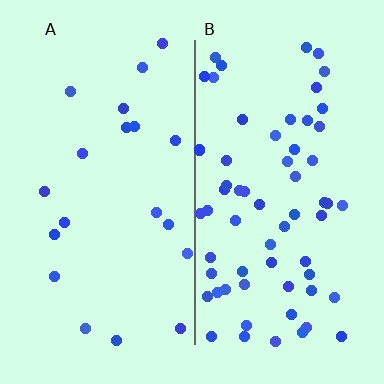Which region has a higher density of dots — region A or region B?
B (the right).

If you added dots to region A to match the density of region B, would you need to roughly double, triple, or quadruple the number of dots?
Approximately triple.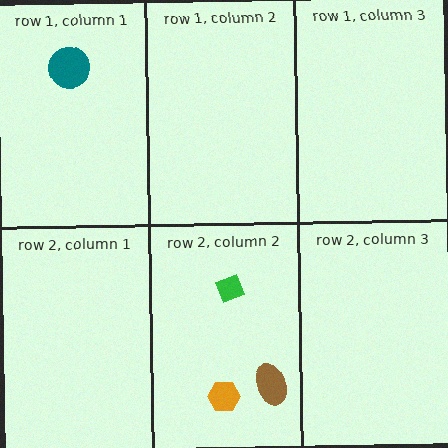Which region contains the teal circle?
The row 1, column 1 region.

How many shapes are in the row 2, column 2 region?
3.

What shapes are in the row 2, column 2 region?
The brown ellipse, the orange hexagon, the green diamond.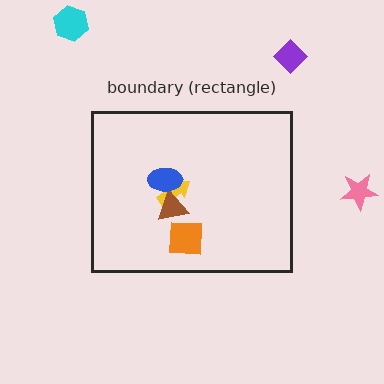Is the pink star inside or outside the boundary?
Outside.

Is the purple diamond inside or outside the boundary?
Outside.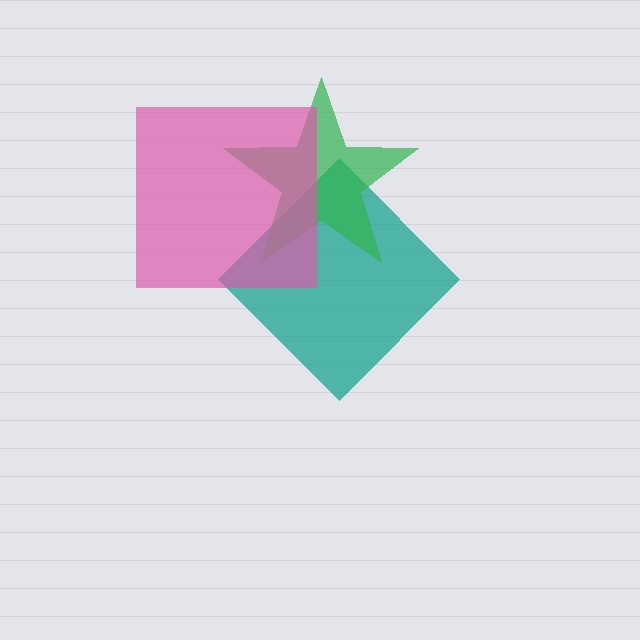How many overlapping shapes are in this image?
There are 3 overlapping shapes in the image.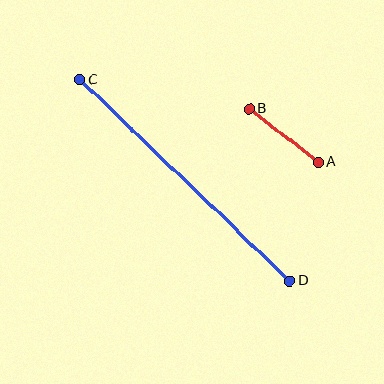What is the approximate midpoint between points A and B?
The midpoint is at approximately (284, 136) pixels.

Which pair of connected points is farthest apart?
Points C and D are farthest apart.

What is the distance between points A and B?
The distance is approximately 88 pixels.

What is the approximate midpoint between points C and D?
The midpoint is at approximately (185, 180) pixels.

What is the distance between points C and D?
The distance is approximately 291 pixels.